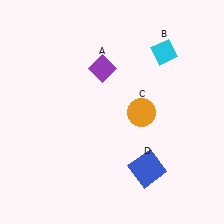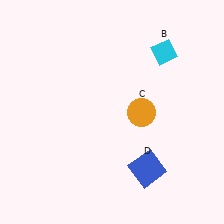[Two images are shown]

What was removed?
The purple diamond (A) was removed in Image 2.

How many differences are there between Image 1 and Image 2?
There is 1 difference between the two images.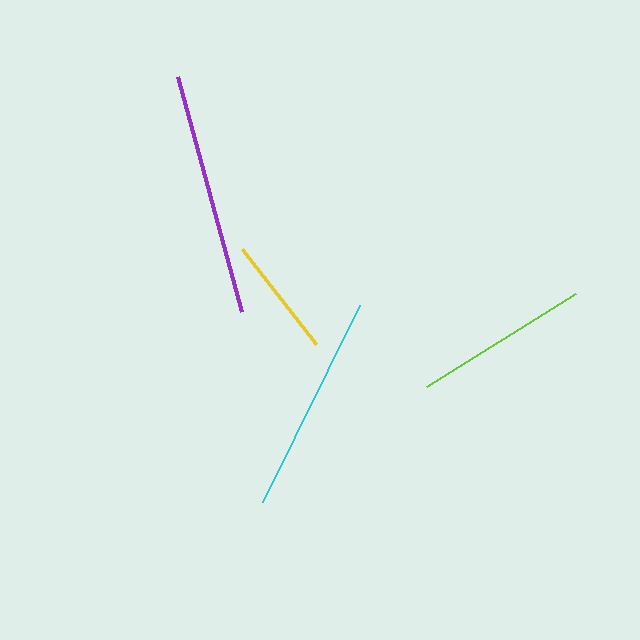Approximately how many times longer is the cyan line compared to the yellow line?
The cyan line is approximately 1.8 times the length of the yellow line.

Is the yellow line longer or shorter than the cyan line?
The cyan line is longer than the yellow line.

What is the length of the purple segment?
The purple segment is approximately 244 pixels long.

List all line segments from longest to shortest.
From longest to shortest: purple, cyan, lime, yellow.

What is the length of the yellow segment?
The yellow segment is approximately 120 pixels long.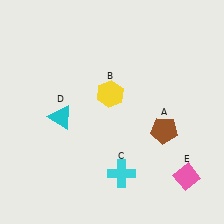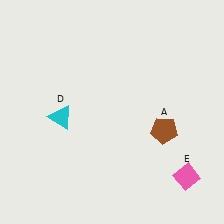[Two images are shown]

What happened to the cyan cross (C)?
The cyan cross (C) was removed in Image 2. It was in the bottom-right area of Image 1.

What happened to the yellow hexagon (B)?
The yellow hexagon (B) was removed in Image 2. It was in the top-left area of Image 1.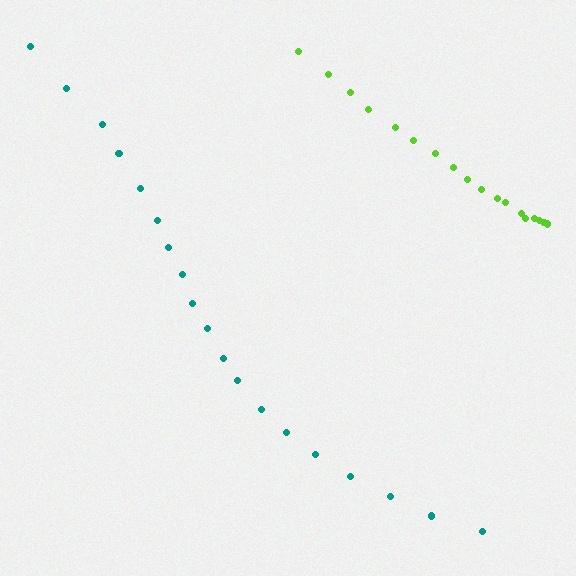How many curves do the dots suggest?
There are 2 distinct paths.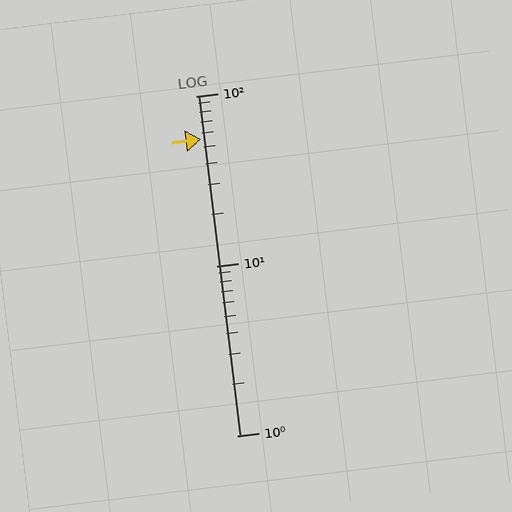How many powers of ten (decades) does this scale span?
The scale spans 2 decades, from 1 to 100.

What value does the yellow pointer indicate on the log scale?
The pointer indicates approximately 56.